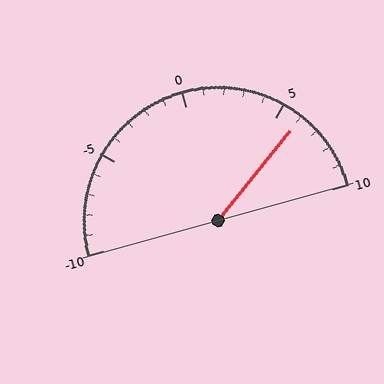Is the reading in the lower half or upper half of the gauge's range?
The reading is in the upper half of the range (-10 to 10).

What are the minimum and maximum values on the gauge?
The gauge ranges from -10 to 10.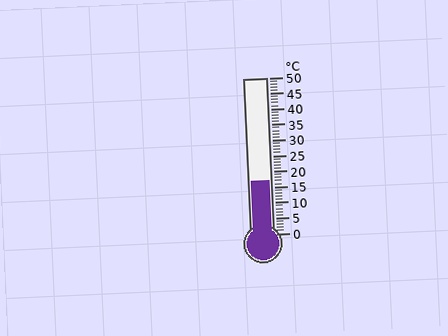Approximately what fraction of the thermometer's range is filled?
The thermometer is filled to approximately 35% of its range.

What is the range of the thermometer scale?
The thermometer scale ranges from 0°C to 50°C.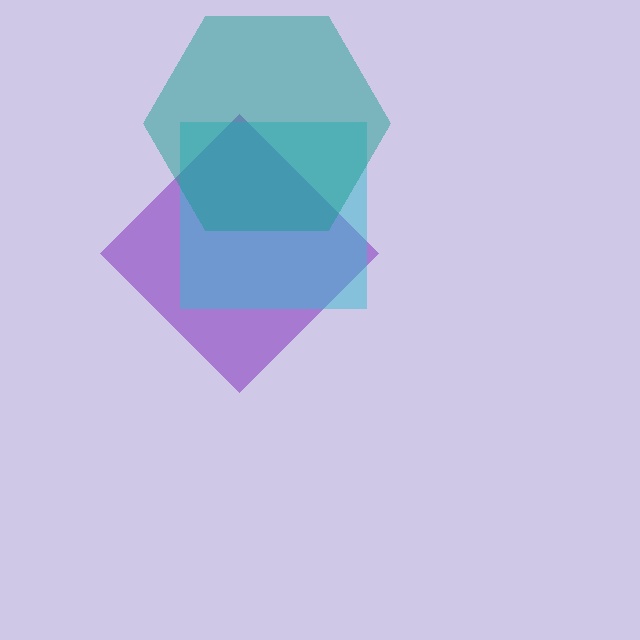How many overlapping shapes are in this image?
There are 3 overlapping shapes in the image.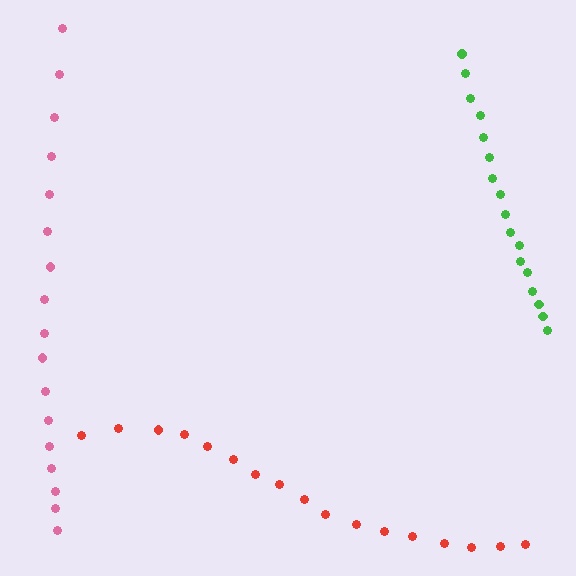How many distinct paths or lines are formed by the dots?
There are 3 distinct paths.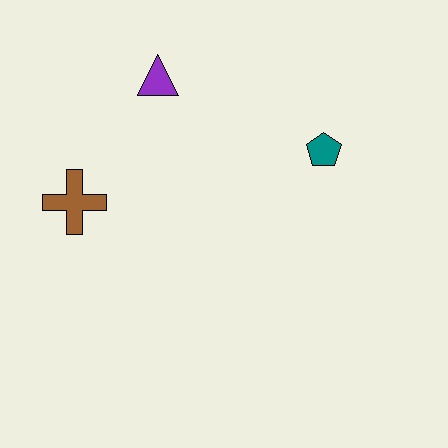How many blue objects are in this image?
There are no blue objects.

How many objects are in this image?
There are 3 objects.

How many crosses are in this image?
There is 1 cross.